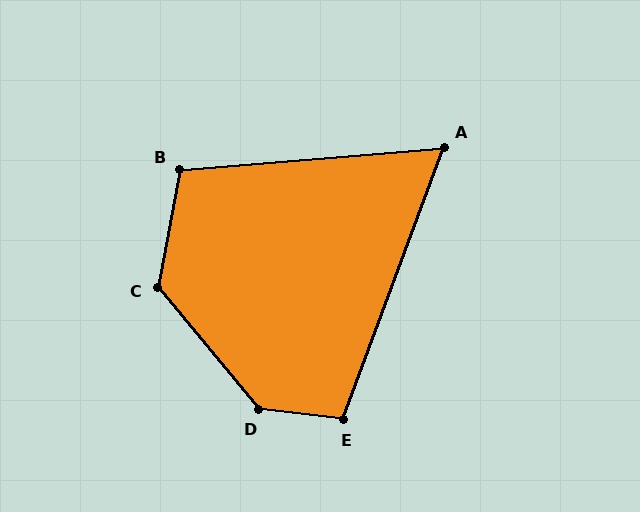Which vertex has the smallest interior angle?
A, at approximately 65 degrees.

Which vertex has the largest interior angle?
D, at approximately 136 degrees.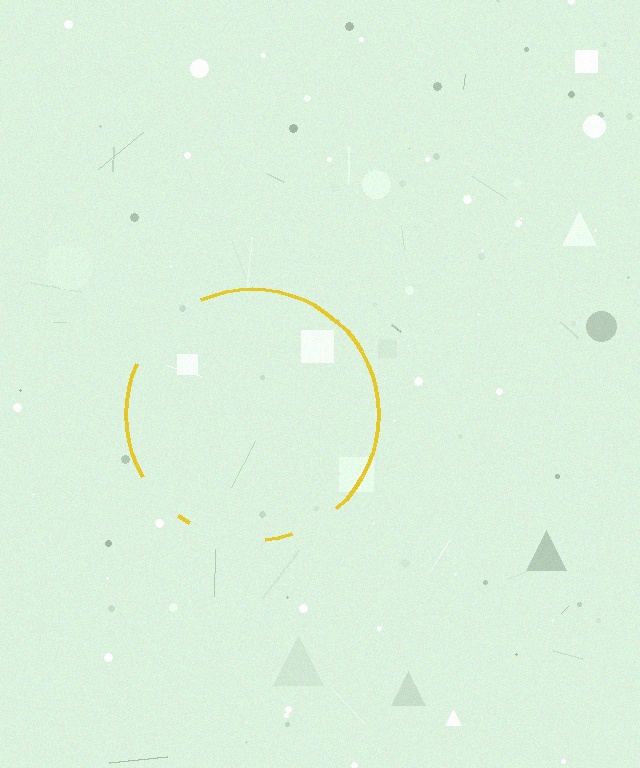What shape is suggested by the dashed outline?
The dashed outline suggests a circle.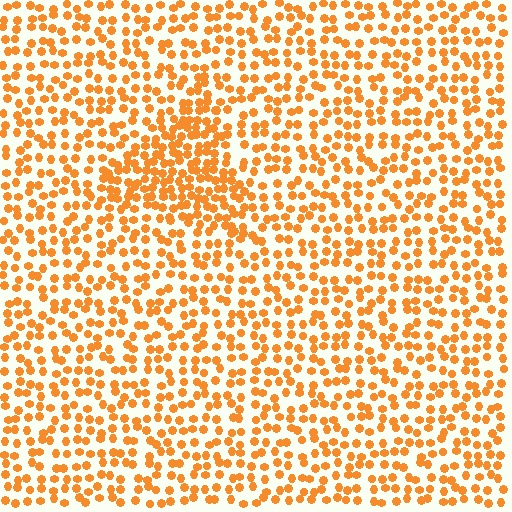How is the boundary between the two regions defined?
The boundary is defined by a change in element density (approximately 1.8x ratio). All elements are the same color, size, and shape.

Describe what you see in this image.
The image contains small orange elements arranged at two different densities. A triangle-shaped region is visible where the elements are more densely packed than the surrounding area.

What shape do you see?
I see a triangle.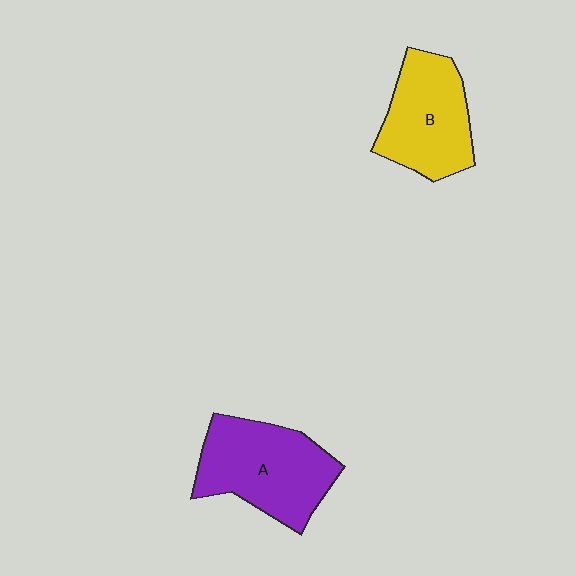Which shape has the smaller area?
Shape B (yellow).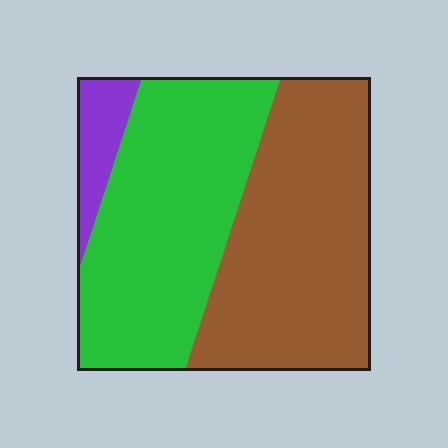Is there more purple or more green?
Green.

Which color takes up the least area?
Purple, at roughly 5%.